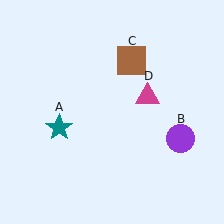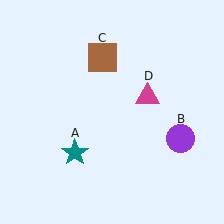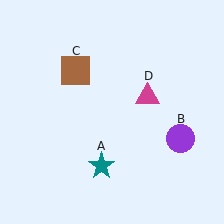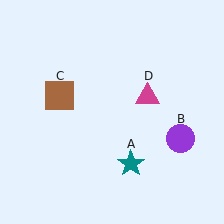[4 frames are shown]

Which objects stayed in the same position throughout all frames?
Purple circle (object B) and magenta triangle (object D) remained stationary.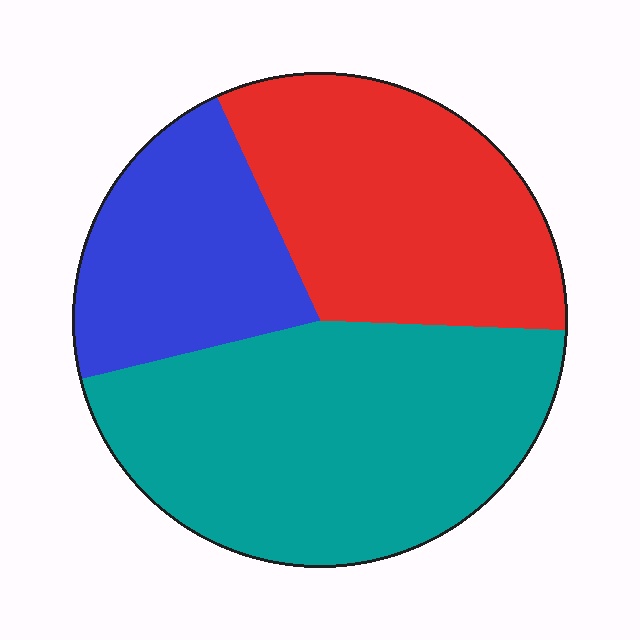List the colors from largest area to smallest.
From largest to smallest: teal, red, blue.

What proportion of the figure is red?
Red covers roughly 35% of the figure.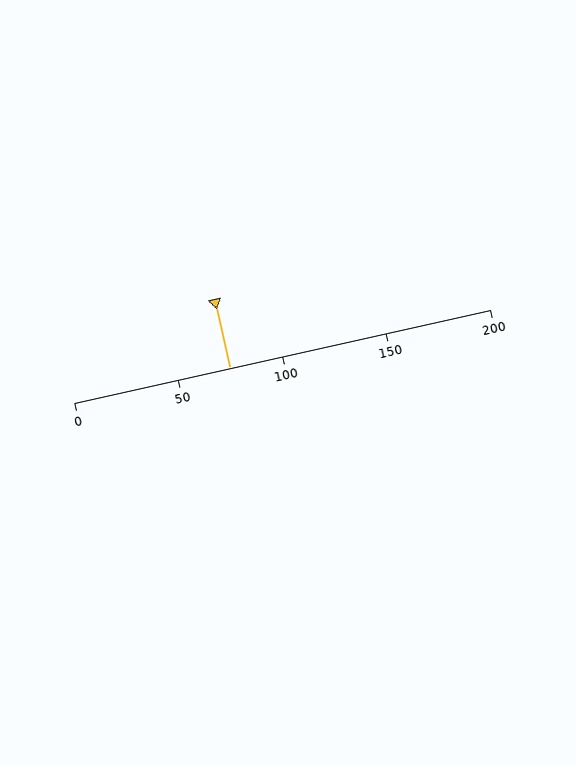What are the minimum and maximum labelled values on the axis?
The axis runs from 0 to 200.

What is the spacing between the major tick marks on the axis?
The major ticks are spaced 50 apart.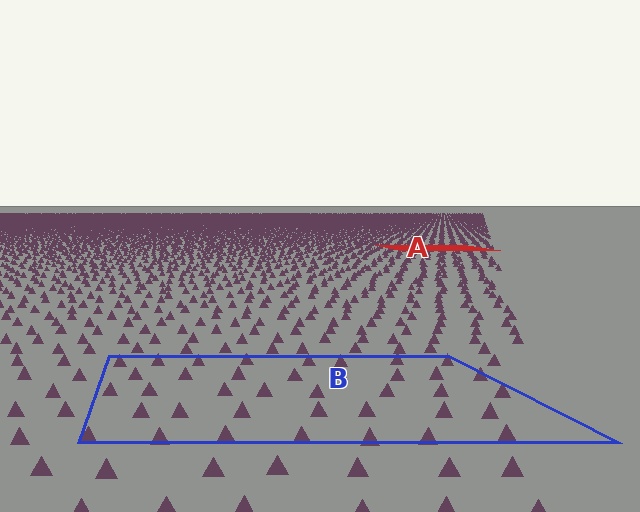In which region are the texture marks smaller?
The texture marks are smaller in region A, because it is farther away.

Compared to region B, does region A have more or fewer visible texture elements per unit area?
Region A has more texture elements per unit area — they are packed more densely because it is farther away.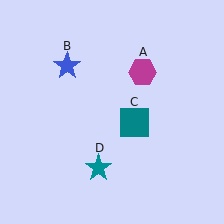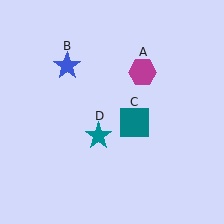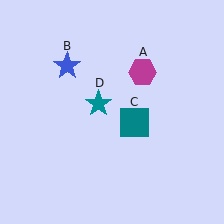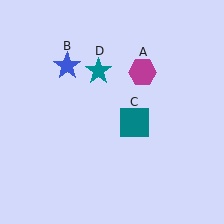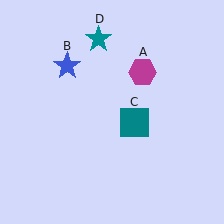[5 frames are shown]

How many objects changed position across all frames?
1 object changed position: teal star (object D).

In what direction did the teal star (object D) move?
The teal star (object D) moved up.